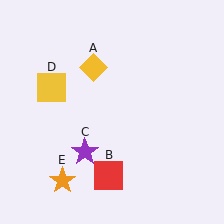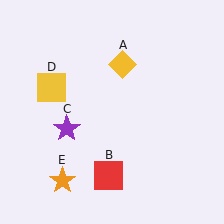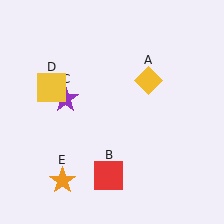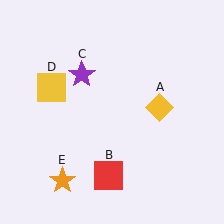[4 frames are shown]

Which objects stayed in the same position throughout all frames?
Red square (object B) and yellow square (object D) and orange star (object E) remained stationary.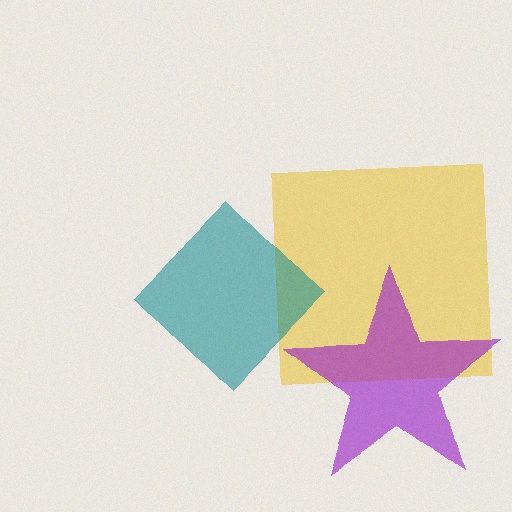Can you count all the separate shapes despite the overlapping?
Yes, there are 3 separate shapes.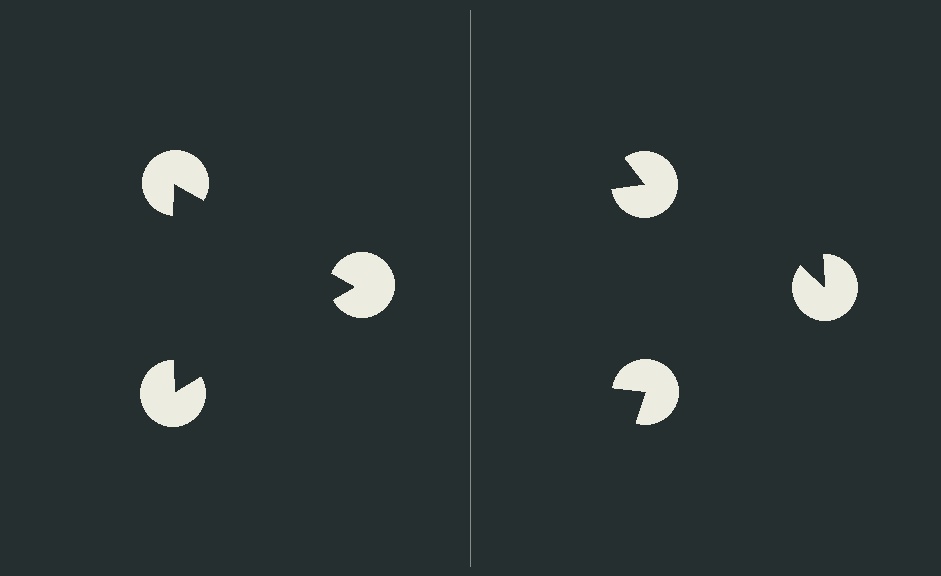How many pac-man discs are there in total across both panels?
6 — 3 on each side.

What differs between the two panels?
The pac-man discs are positioned identically on both sides; only the wedge orientations differ. On the left they align to a triangle; on the right they are misaligned.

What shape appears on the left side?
An illusory triangle.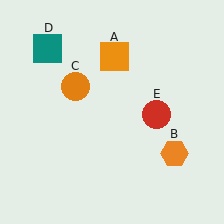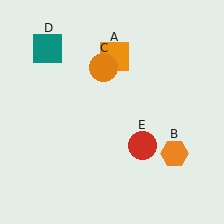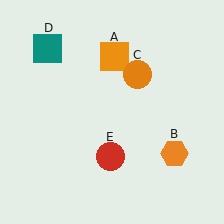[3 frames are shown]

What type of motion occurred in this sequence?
The orange circle (object C), red circle (object E) rotated clockwise around the center of the scene.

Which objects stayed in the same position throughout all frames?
Orange square (object A) and orange hexagon (object B) and teal square (object D) remained stationary.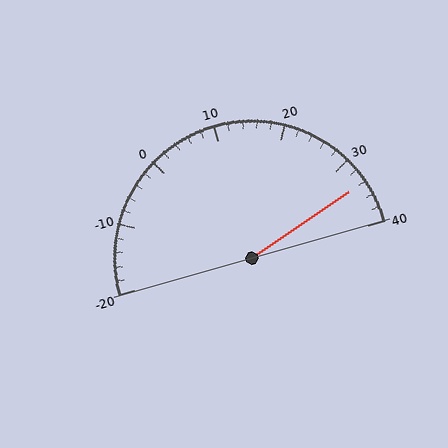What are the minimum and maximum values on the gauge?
The gauge ranges from -20 to 40.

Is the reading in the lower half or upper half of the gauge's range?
The reading is in the upper half of the range (-20 to 40).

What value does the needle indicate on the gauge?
The needle indicates approximately 34.